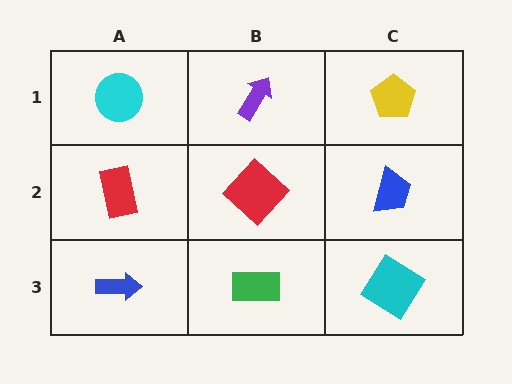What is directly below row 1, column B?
A red diamond.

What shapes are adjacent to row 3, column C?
A blue trapezoid (row 2, column C), a green rectangle (row 3, column B).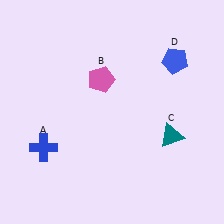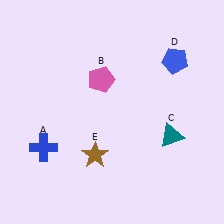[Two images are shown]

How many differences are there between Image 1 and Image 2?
There is 1 difference between the two images.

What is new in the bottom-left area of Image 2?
A brown star (E) was added in the bottom-left area of Image 2.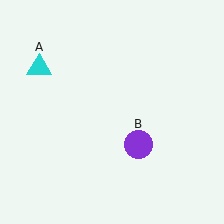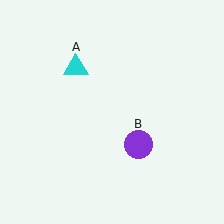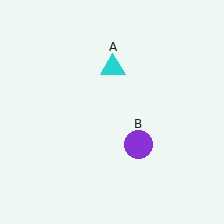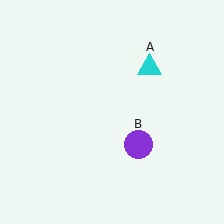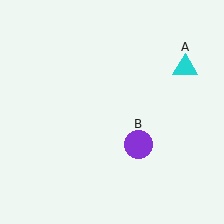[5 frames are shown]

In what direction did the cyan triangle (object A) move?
The cyan triangle (object A) moved right.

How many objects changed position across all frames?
1 object changed position: cyan triangle (object A).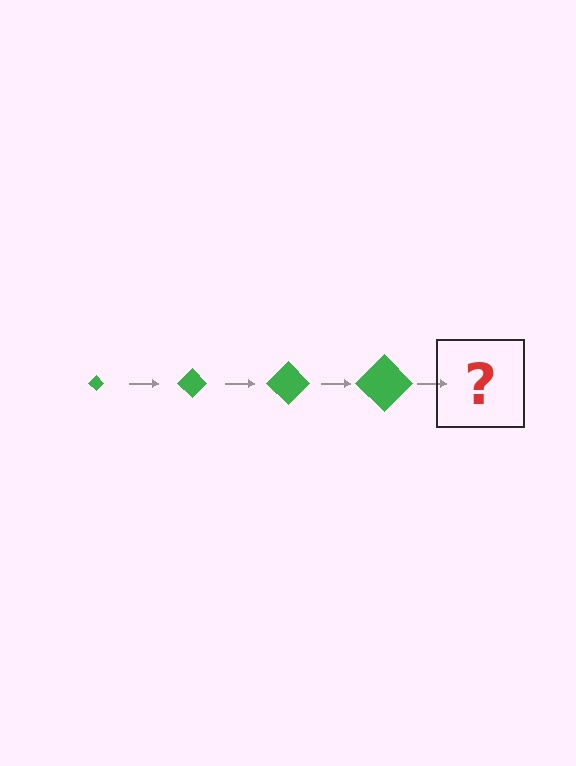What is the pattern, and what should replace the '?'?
The pattern is that the diamond gets progressively larger each step. The '?' should be a green diamond, larger than the previous one.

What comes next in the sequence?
The next element should be a green diamond, larger than the previous one.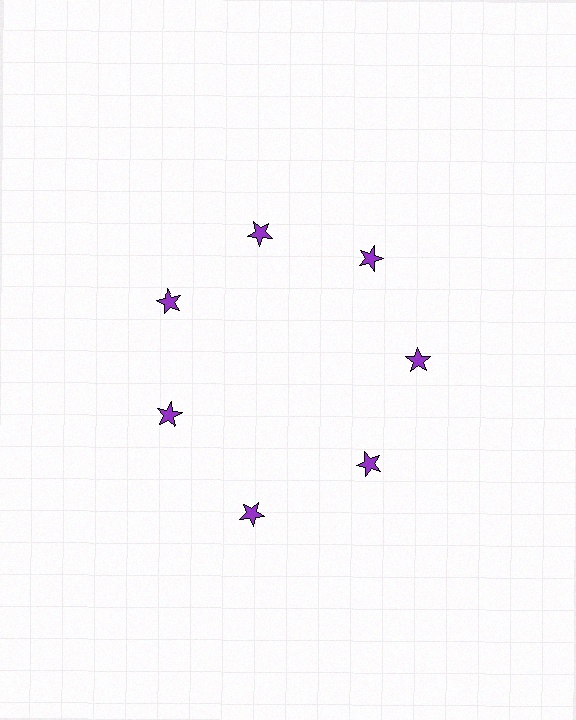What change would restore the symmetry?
The symmetry would be restored by moving it inward, back onto the ring so that all 7 stars sit at equal angles and equal distance from the center.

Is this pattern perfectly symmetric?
No. The 7 purple stars are arranged in a ring, but one element near the 6 o'clock position is pushed outward from the center, breaking the 7-fold rotational symmetry.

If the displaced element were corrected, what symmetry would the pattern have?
It would have 7-fold rotational symmetry — the pattern would map onto itself every 51 degrees.